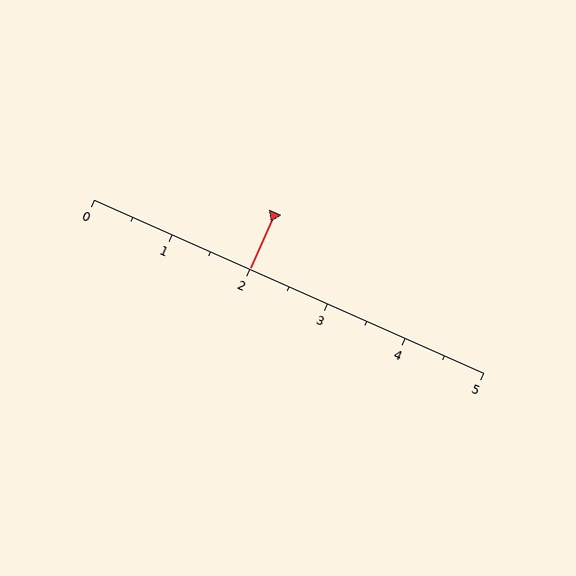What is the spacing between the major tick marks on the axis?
The major ticks are spaced 1 apart.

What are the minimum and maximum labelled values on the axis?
The axis runs from 0 to 5.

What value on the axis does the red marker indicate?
The marker indicates approximately 2.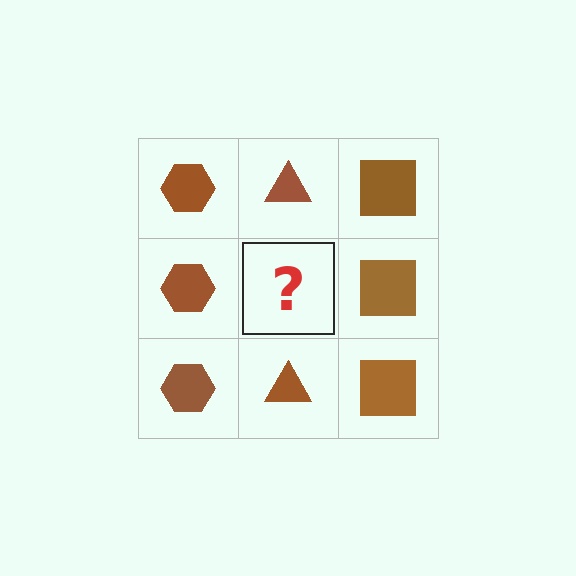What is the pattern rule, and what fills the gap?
The rule is that each column has a consistent shape. The gap should be filled with a brown triangle.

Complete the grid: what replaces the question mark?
The question mark should be replaced with a brown triangle.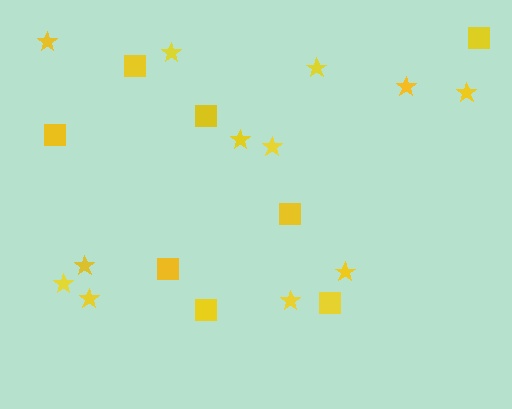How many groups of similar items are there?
There are 2 groups: one group of squares (8) and one group of stars (12).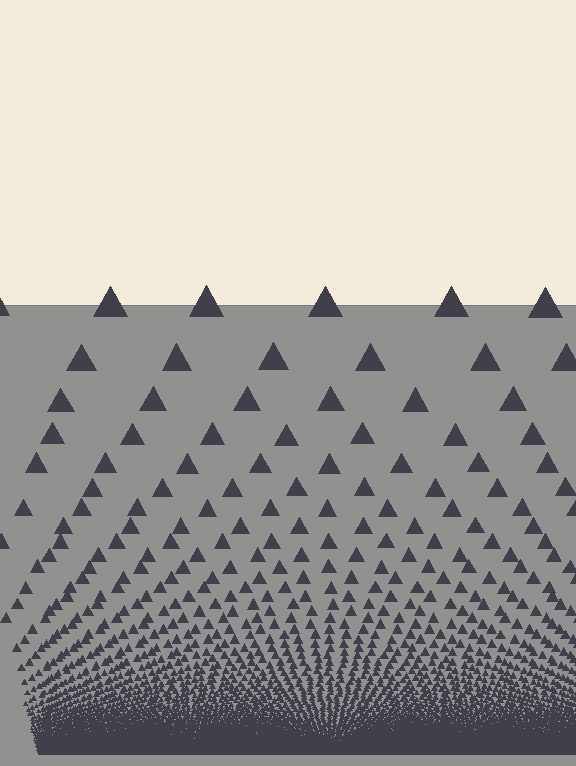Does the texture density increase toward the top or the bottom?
Density increases toward the bottom.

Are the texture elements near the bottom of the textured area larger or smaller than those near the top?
Smaller. The gradient is inverted — elements near the bottom are smaller and denser.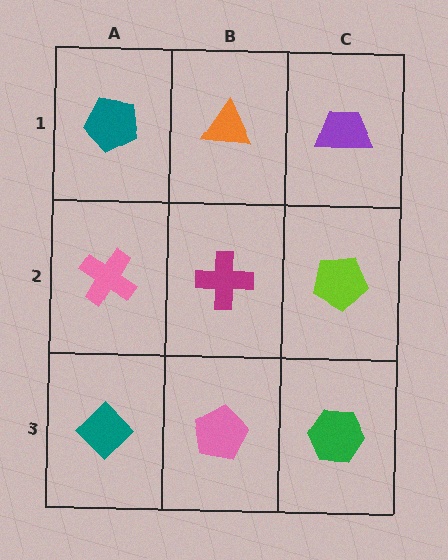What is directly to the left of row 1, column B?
A teal pentagon.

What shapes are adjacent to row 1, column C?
A lime pentagon (row 2, column C), an orange triangle (row 1, column B).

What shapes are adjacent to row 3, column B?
A magenta cross (row 2, column B), a teal diamond (row 3, column A), a green hexagon (row 3, column C).